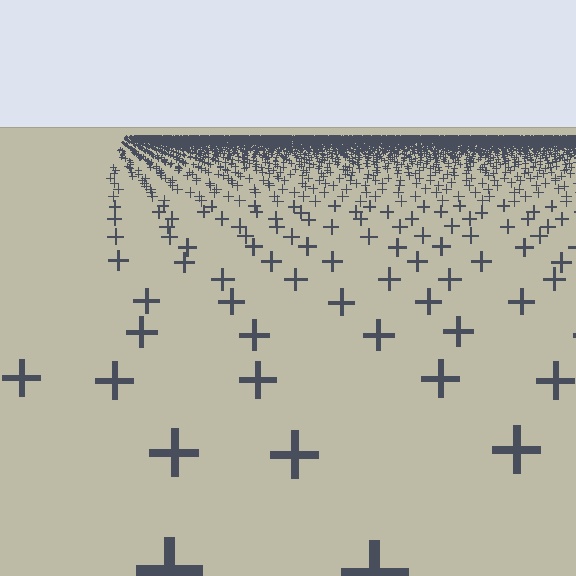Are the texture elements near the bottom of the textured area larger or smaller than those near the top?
Larger. Near the bottom, elements are closer to the viewer and appear at a bigger on-screen size.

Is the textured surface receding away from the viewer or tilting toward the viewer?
The surface is receding away from the viewer. Texture elements get smaller and denser toward the top.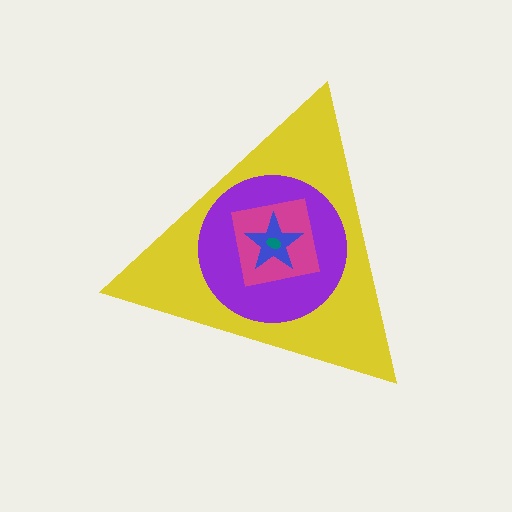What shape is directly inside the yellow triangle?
The purple circle.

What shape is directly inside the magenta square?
The blue star.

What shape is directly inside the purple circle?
The magenta square.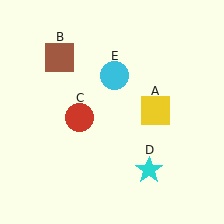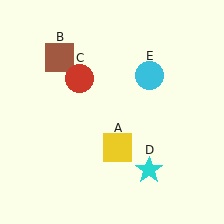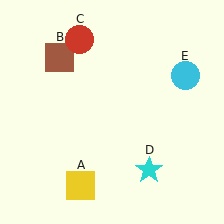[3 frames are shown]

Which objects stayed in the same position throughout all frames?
Brown square (object B) and cyan star (object D) remained stationary.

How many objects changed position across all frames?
3 objects changed position: yellow square (object A), red circle (object C), cyan circle (object E).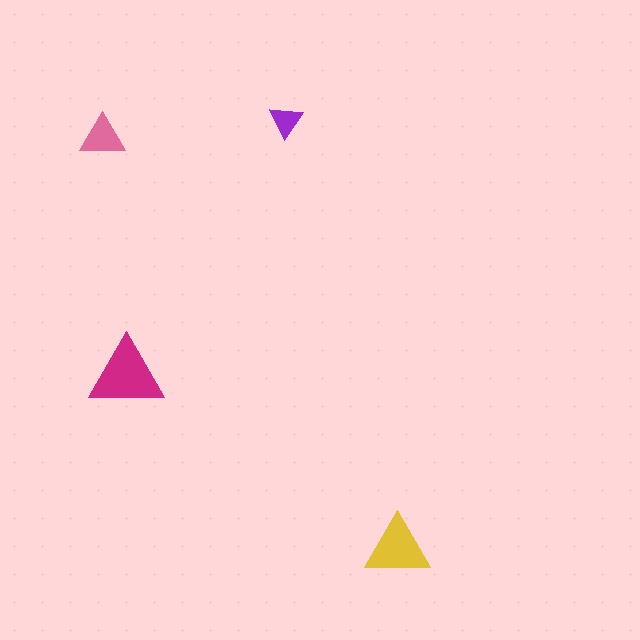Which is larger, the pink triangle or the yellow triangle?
The yellow one.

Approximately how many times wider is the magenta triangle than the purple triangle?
About 2.5 times wider.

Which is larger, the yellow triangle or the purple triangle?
The yellow one.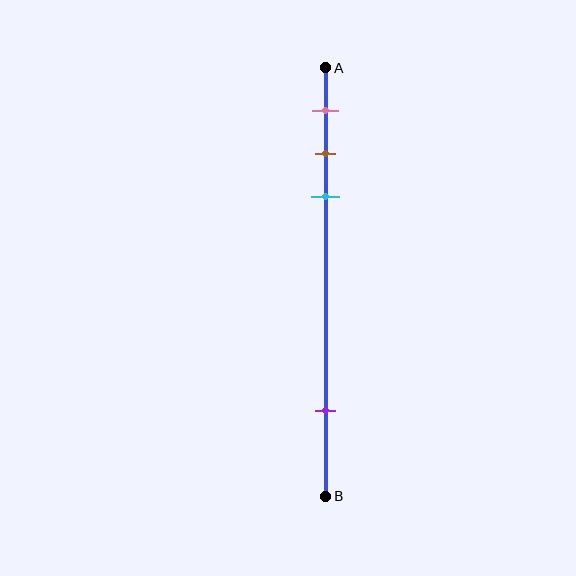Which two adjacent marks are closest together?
The brown and cyan marks are the closest adjacent pair.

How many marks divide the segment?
There are 4 marks dividing the segment.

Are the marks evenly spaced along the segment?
No, the marks are not evenly spaced.